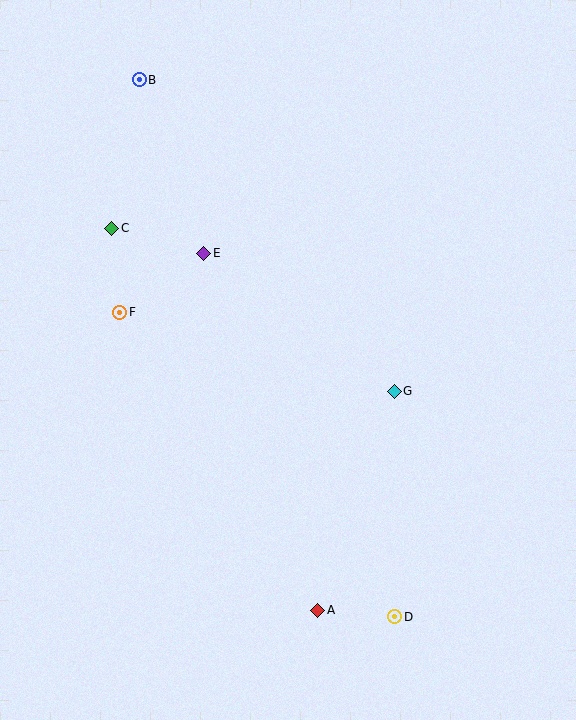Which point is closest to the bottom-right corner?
Point D is closest to the bottom-right corner.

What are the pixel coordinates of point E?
Point E is at (204, 253).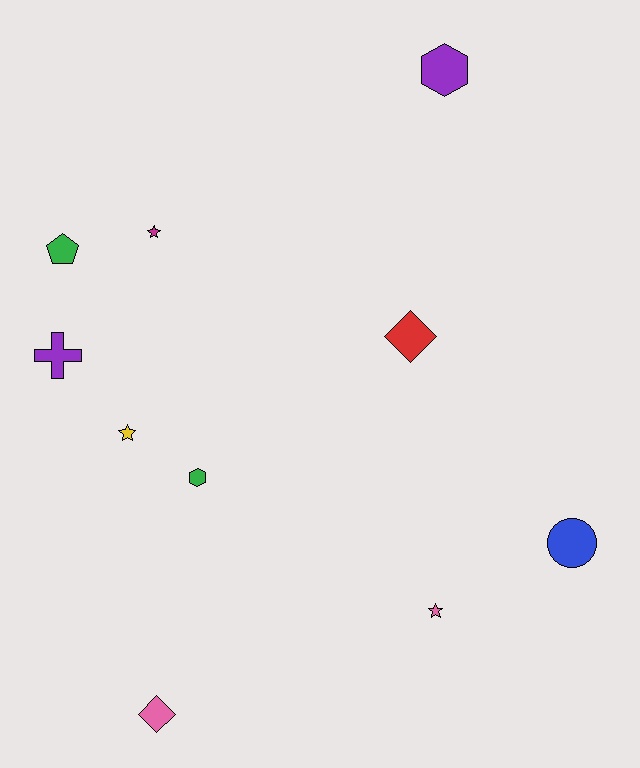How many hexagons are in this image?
There are 2 hexagons.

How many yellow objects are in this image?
There is 1 yellow object.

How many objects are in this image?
There are 10 objects.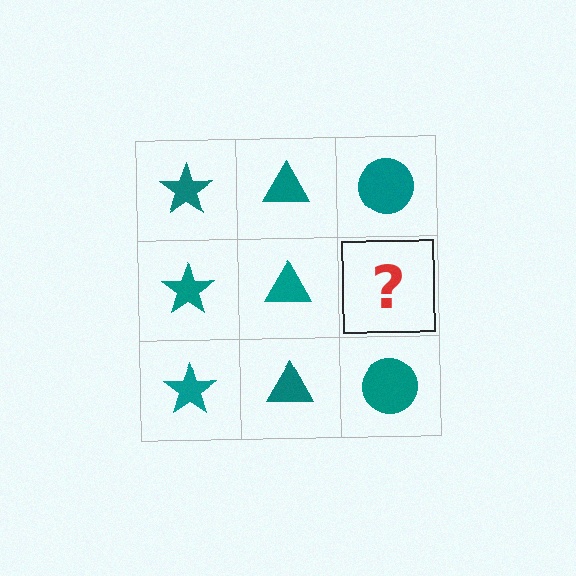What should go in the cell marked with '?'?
The missing cell should contain a teal circle.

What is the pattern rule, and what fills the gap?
The rule is that each column has a consistent shape. The gap should be filled with a teal circle.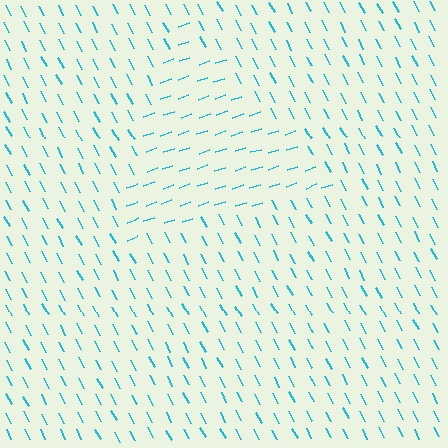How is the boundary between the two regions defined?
The boundary is defined purely by a change in line orientation (approximately 81 degrees difference). All lines are the same color and thickness.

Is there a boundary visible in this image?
Yes, there is a texture boundary formed by a change in line orientation.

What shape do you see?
I see a triangle.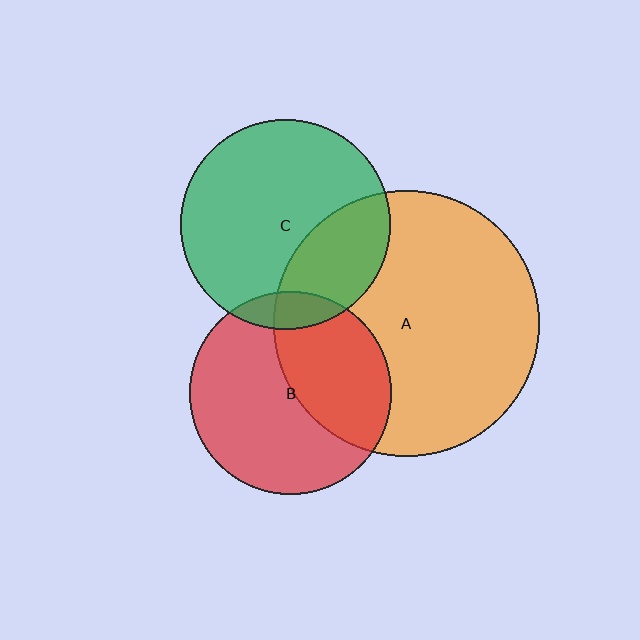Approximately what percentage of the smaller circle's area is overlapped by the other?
Approximately 30%.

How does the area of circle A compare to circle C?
Approximately 1.6 times.